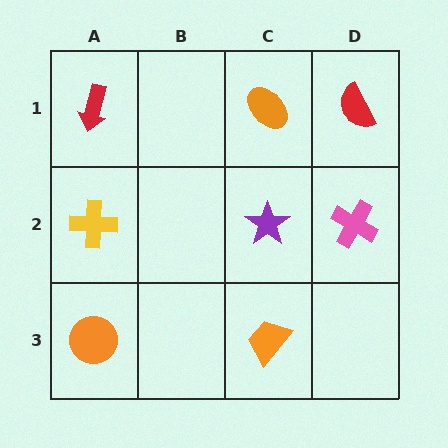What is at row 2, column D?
A pink cross.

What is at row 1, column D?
A red semicircle.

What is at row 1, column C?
An orange ellipse.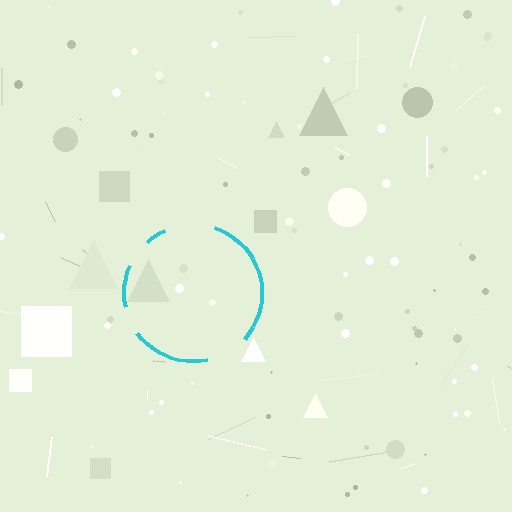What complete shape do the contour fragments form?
The contour fragments form a circle.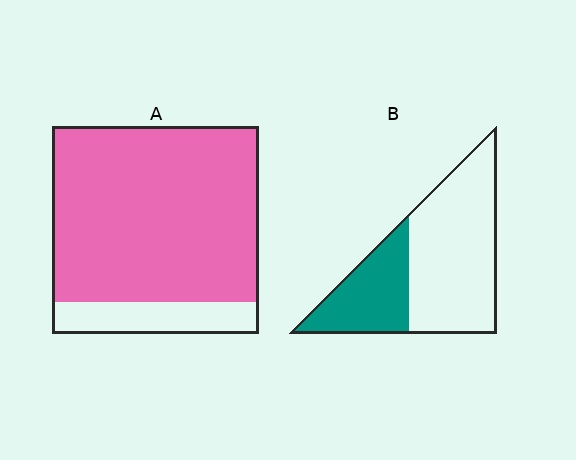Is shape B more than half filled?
No.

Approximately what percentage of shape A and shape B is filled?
A is approximately 85% and B is approximately 35%.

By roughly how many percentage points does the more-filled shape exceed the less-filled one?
By roughly 50 percentage points (A over B).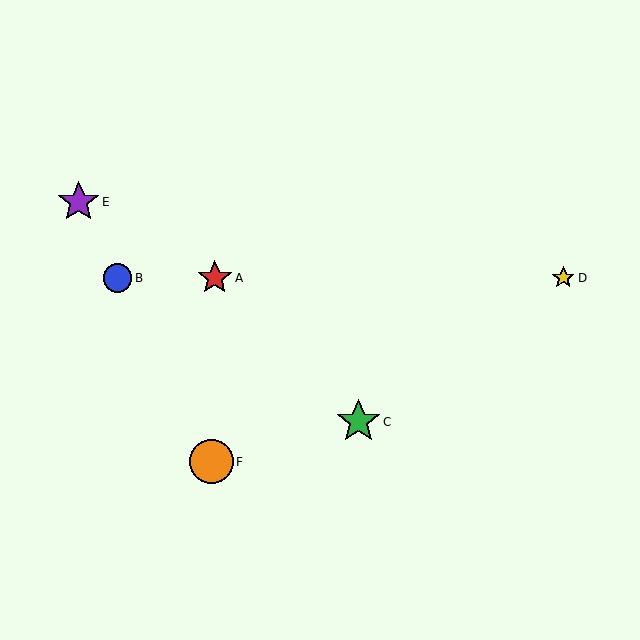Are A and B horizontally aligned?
Yes, both are at y≈278.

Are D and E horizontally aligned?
No, D is at y≈278 and E is at y≈202.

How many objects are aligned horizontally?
3 objects (A, B, D) are aligned horizontally.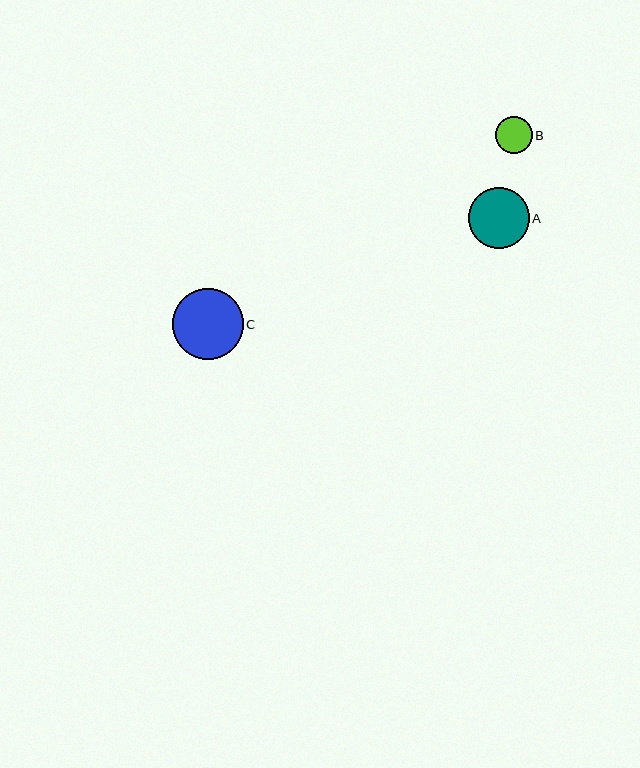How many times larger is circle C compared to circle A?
Circle C is approximately 1.2 times the size of circle A.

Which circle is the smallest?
Circle B is the smallest with a size of approximately 37 pixels.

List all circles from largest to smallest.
From largest to smallest: C, A, B.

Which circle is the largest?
Circle C is the largest with a size of approximately 71 pixels.